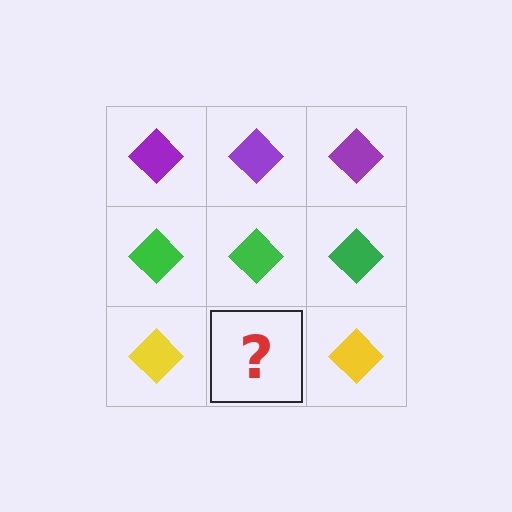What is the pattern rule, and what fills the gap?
The rule is that each row has a consistent color. The gap should be filled with a yellow diamond.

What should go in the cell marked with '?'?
The missing cell should contain a yellow diamond.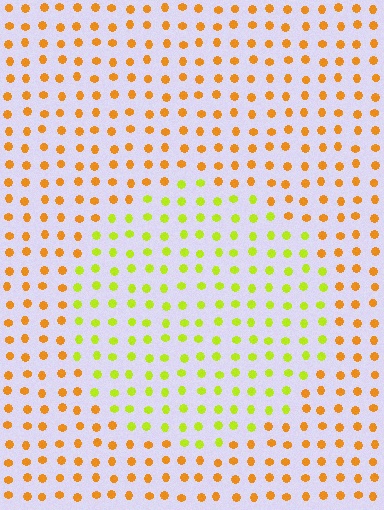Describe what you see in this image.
The image is filled with small orange elements in a uniform arrangement. A circle-shaped region is visible where the elements are tinted to a slightly different hue, forming a subtle color boundary.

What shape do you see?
I see a circle.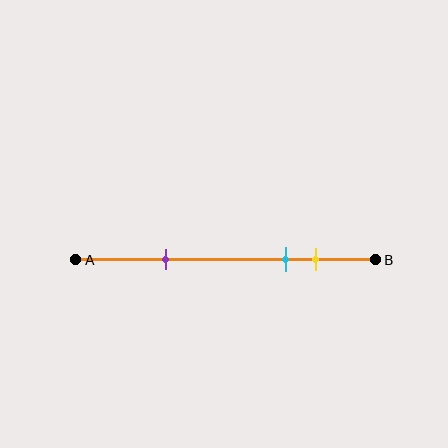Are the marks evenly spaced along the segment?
No, the marks are not evenly spaced.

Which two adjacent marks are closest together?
The cyan and yellow marks are the closest adjacent pair.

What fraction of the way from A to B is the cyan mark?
The cyan mark is approximately 70% (0.7) of the way from A to B.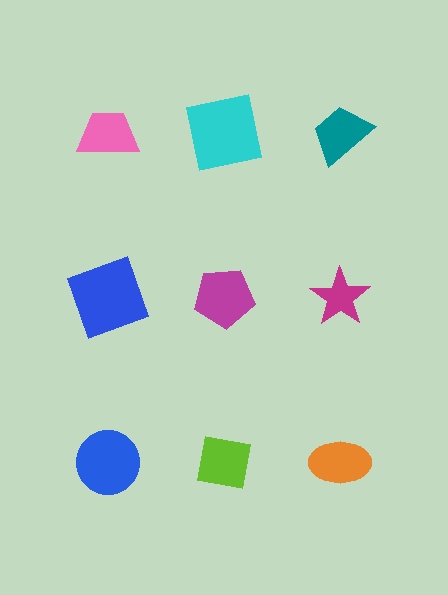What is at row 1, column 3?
A teal trapezoid.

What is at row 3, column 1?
A blue circle.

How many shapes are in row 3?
3 shapes.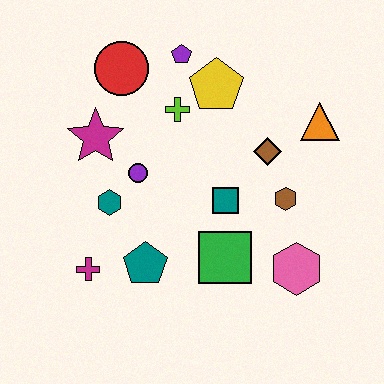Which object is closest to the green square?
The teal square is closest to the green square.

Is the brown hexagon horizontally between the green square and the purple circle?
No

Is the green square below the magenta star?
Yes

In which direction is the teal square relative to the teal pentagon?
The teal square is to the right of the teal pentagon.